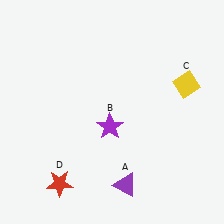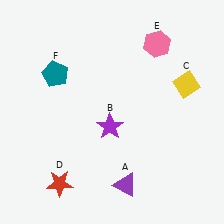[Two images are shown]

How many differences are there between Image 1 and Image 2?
There are 2 differences between the two images.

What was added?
A pink hexagon (E), a teal pentagon (F) were added in Image 2.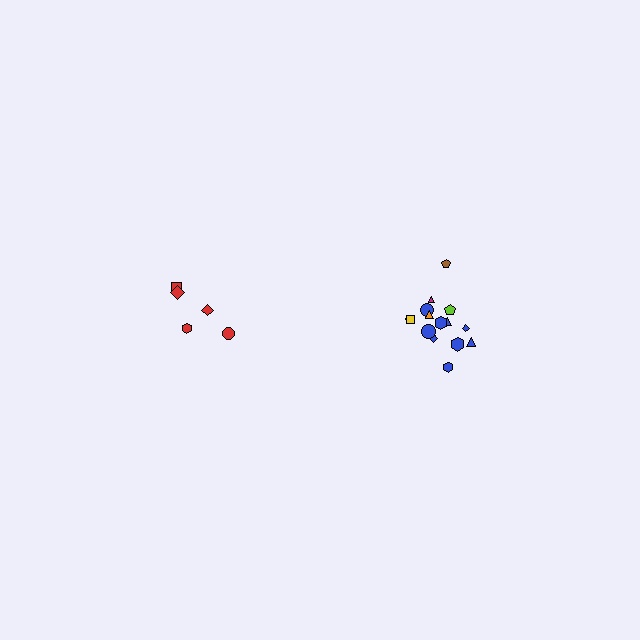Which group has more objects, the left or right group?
The right group.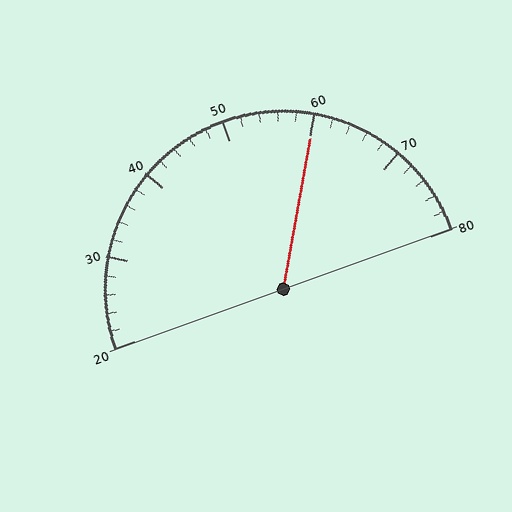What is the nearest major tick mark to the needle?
The nearest major tick mark is 60.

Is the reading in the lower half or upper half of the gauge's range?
The reading is in the upper half of the range (20 to 80).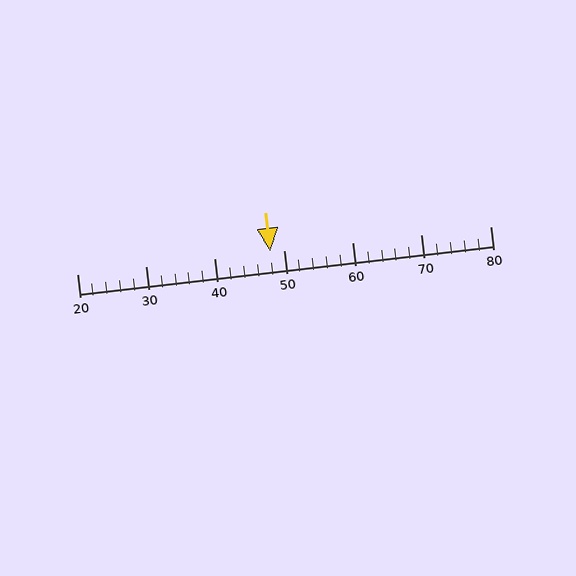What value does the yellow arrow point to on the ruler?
The yellow arrow points to approximately 48.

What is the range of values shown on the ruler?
The ruler shows values from 20 to 80.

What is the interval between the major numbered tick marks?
The major tick marks are spaced 10 units apart.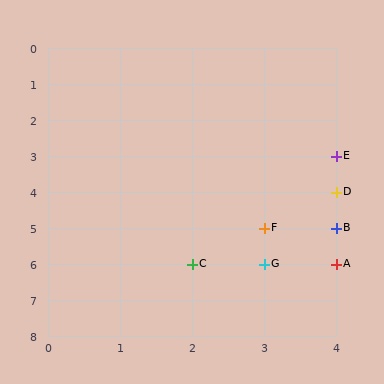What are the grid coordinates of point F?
Point F is at grid coordinates (3, 5).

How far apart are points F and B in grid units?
Points F and B are 1 column apart.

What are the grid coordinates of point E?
Point E is at grid coordinates (4, 3).